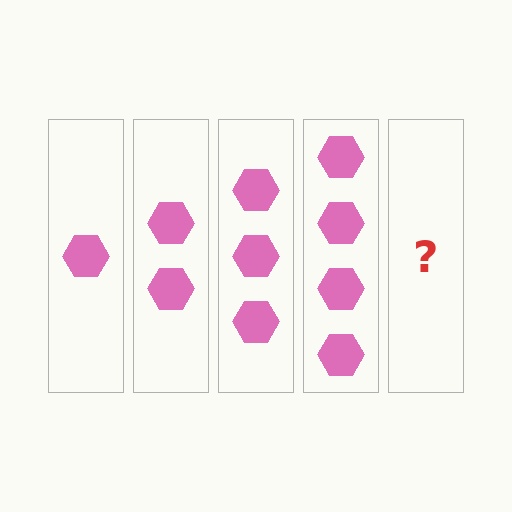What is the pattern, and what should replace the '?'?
The pattern is that each step adds one more hexagon. The '?' should be 5 hexagons.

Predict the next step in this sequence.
The next step is 5 hexagons.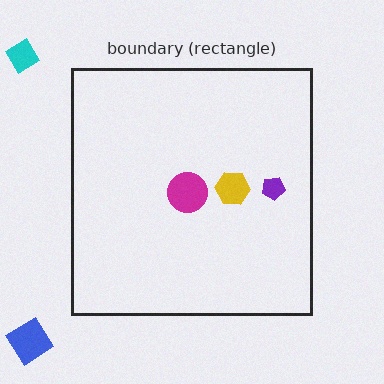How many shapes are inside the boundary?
3 inside, 2 outside.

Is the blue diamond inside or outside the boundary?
Outside.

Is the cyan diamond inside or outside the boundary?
Outside.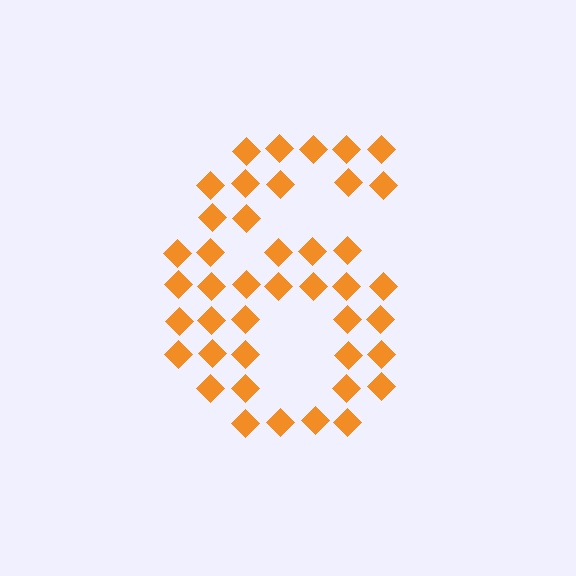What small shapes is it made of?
It is made of small diamonds.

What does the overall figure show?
The overall figure shows the digit 6.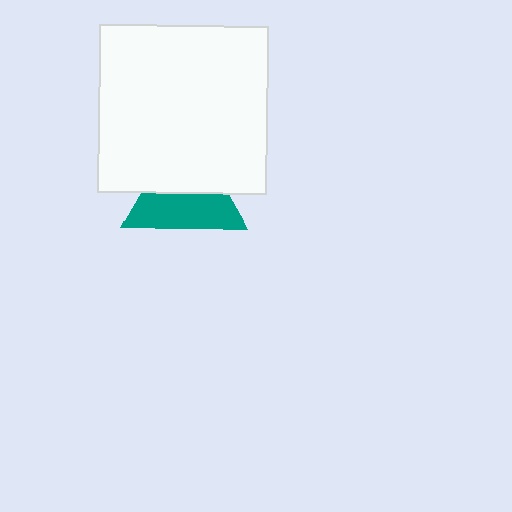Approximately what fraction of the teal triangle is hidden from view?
Roughly 48% of the teal triangle is hidden behind the white square.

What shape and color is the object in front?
The object in front is a white square.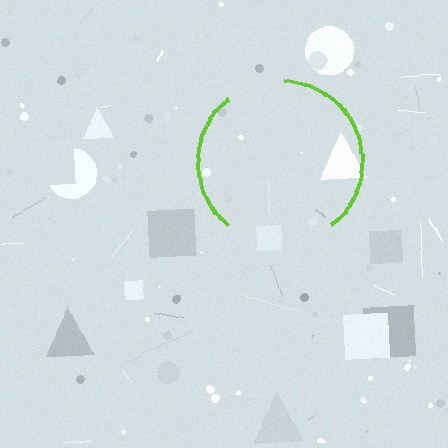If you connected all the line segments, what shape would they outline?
They would outline a circle.